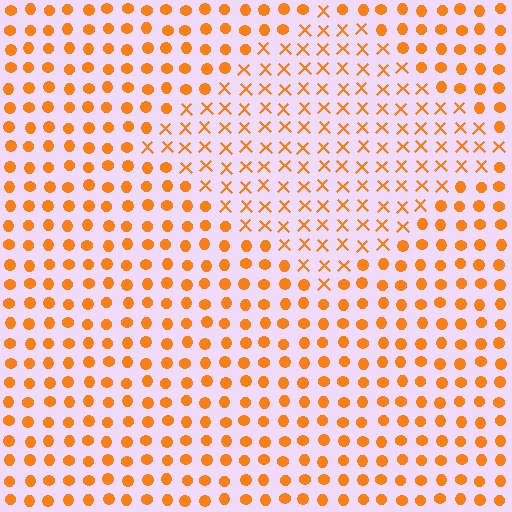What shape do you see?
I see a diamond.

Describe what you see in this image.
The image is filled with small orange elements arranged in a uniform grid. A diamond-shaped region contains X marks, while the surrounding area contains circles. The boundary is defined purely by the change in element shape.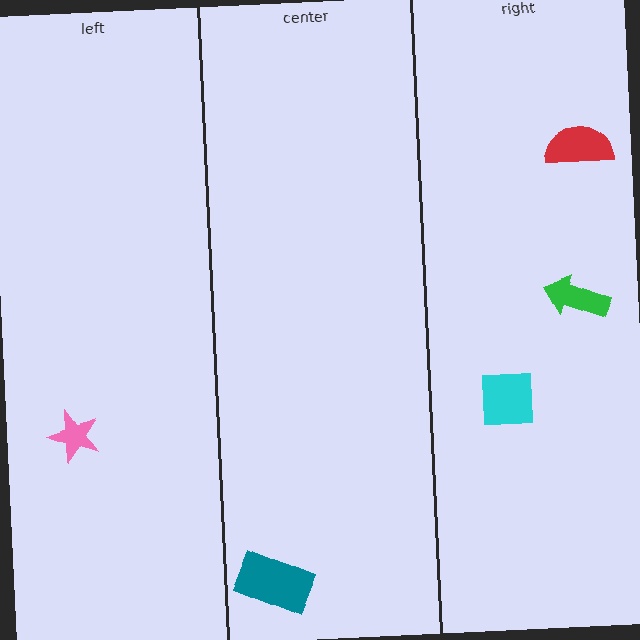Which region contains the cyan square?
The right region.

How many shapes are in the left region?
1.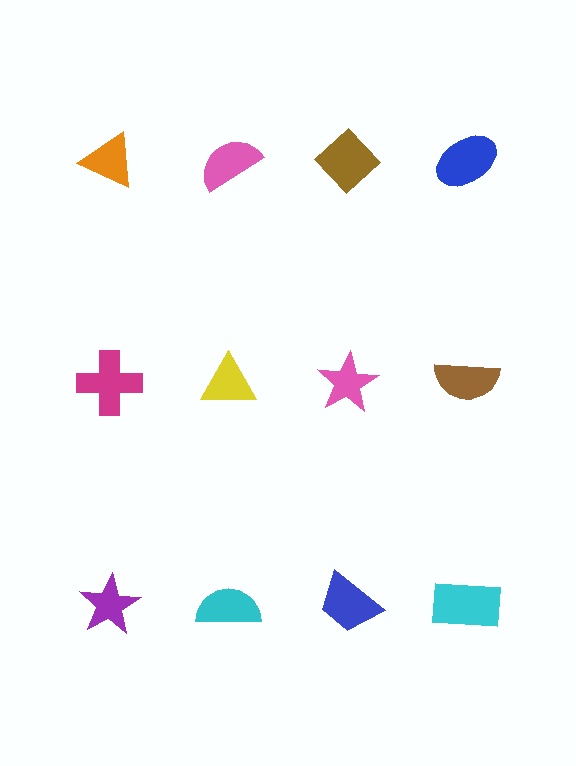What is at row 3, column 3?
A blue trapezoid.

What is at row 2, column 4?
A brown semicircle.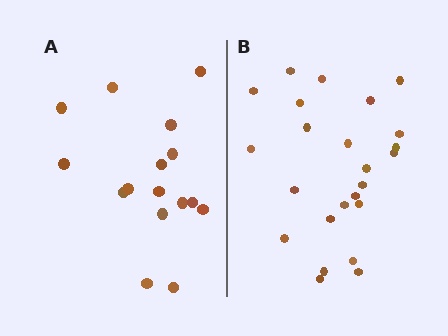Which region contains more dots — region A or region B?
Region B (the right region) has more dots.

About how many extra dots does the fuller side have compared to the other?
Region B has roughly 8 or so more dots than region A.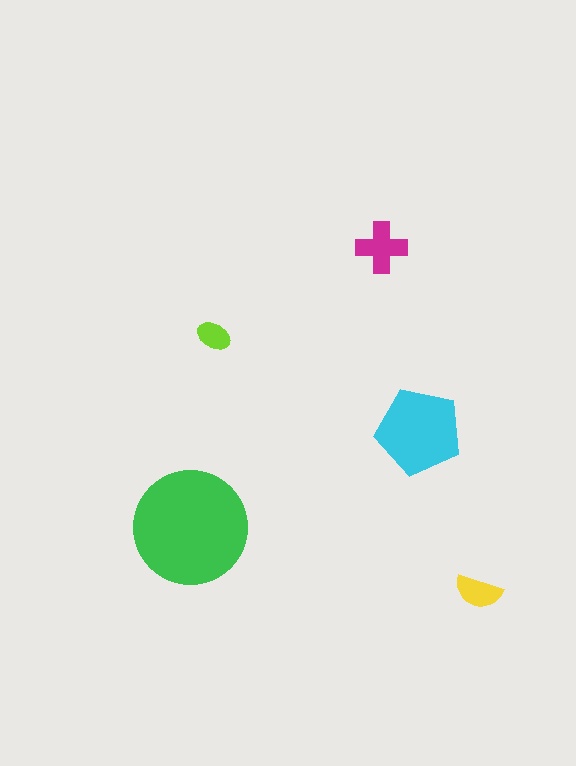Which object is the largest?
The green circle.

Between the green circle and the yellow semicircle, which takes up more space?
The green circle.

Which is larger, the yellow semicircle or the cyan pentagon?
The cyan pentagon.